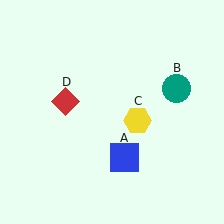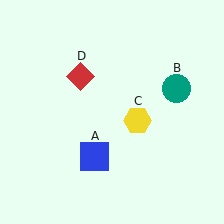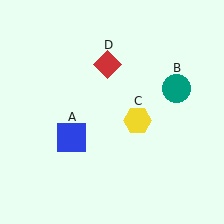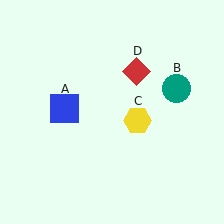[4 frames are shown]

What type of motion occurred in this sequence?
The blue square (object A), red diamond (object D) rotated clockwise around the center of the scene.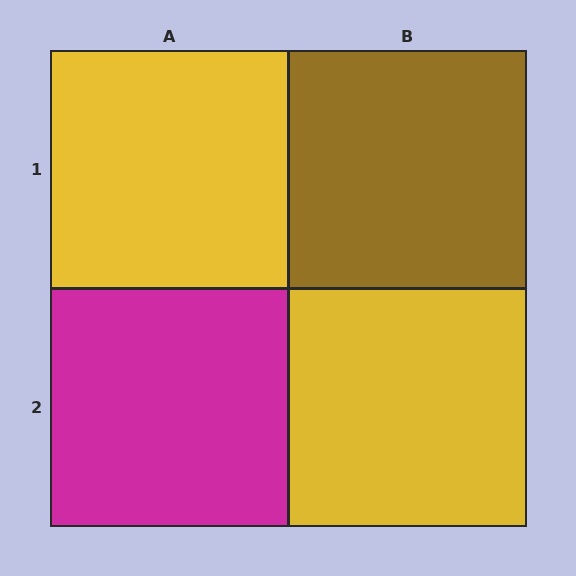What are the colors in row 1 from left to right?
Yellow, brown.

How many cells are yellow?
2 cells are yellow.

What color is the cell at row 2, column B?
Yellow.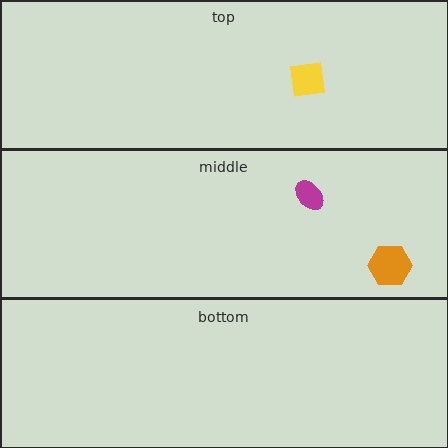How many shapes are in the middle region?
2.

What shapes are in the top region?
The yellow square.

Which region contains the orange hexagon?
The middle region.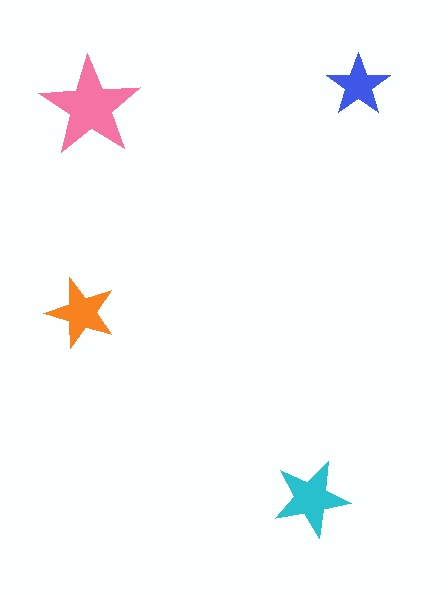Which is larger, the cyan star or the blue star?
The cyan one.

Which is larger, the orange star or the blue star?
The orange one.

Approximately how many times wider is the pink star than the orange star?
About 1.5 times wider.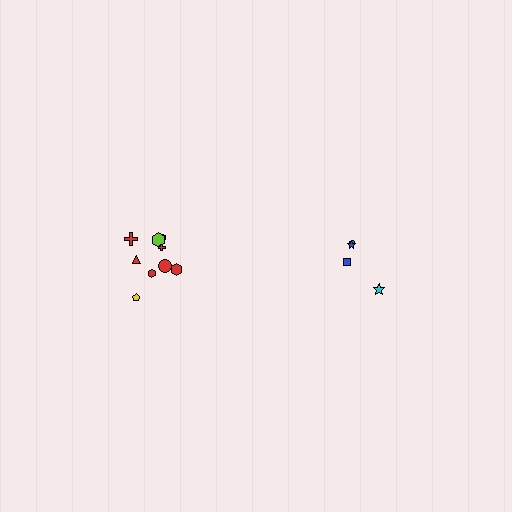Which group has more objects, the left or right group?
The left group.